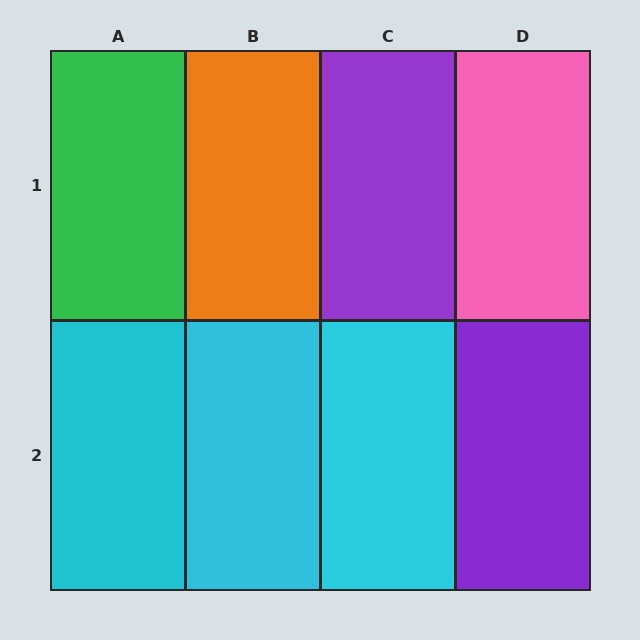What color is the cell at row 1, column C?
Purple.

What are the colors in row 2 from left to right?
Cyan, cyan, cyan, purple.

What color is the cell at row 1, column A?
Green.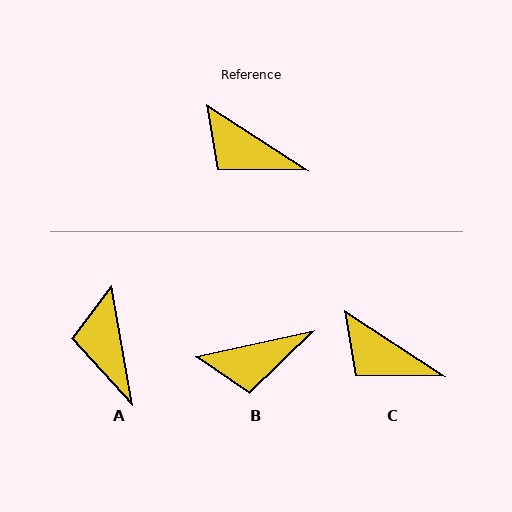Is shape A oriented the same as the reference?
No, it is off by about 47 degrees.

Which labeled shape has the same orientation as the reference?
C.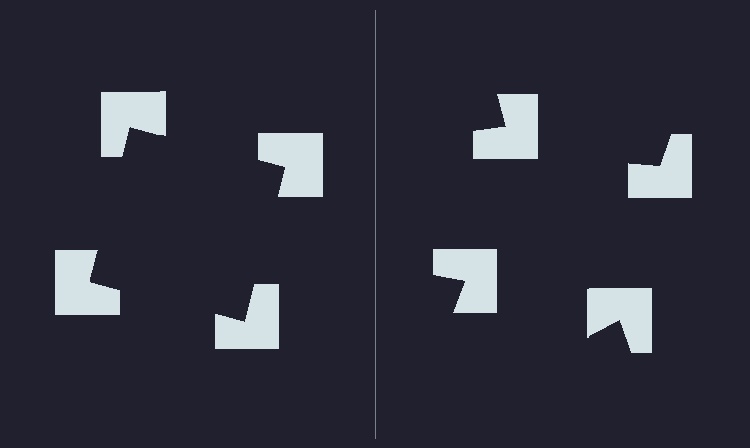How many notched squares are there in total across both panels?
8 — 4 on each side.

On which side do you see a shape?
An illusory square appears on the left side. On the right side the wedge cuts are rotated, so no coherent shape forms.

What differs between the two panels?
The notched squares are positioned identically on both sides; only the wedge orientations differ. On the left they align to a square; on the right they are misaligned.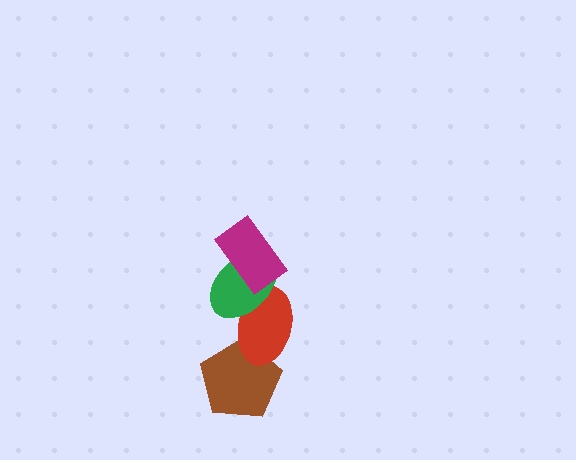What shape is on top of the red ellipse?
The green ellipse is on top of the red ellipse.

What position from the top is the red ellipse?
The red ellipse is 3rd from the top.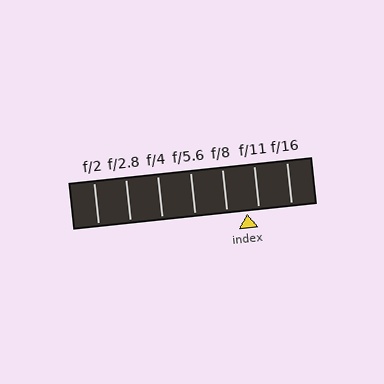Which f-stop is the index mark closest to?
The index mark is closest to f/11.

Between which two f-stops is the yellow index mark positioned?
The index mark is between f/8 and f/11.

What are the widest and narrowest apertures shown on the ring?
The widest aperture shown is f/2 and the narrowest is f/16.